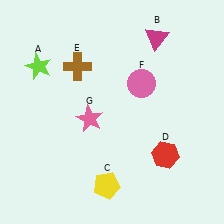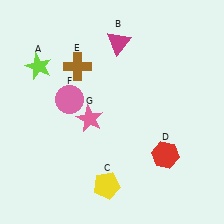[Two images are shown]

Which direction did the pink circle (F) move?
The pink circle (F) moved left.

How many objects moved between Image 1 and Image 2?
2 objects moved between the two images.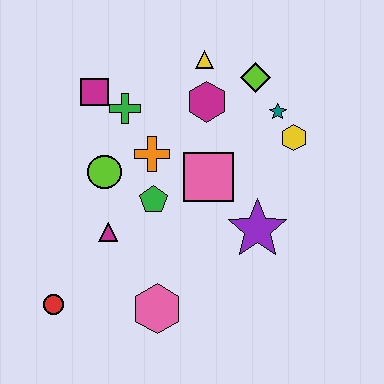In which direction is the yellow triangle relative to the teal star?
The yellow triangle is to the left of the teal star.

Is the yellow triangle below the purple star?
No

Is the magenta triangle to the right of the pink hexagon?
No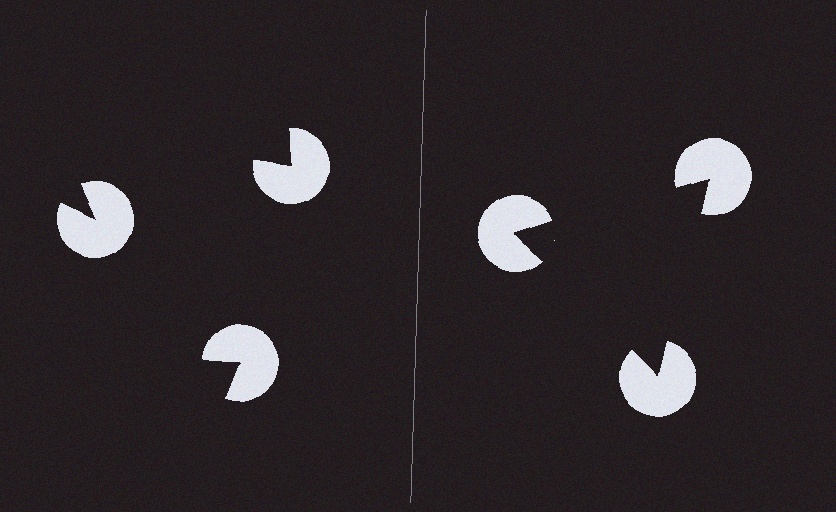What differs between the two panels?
The pac-man discs are positioned identically on both sides; only the wedge orientations differ. On the right they align to a triangle; on the left they are misaligned.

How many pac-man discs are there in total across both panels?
6 — 3 on each side.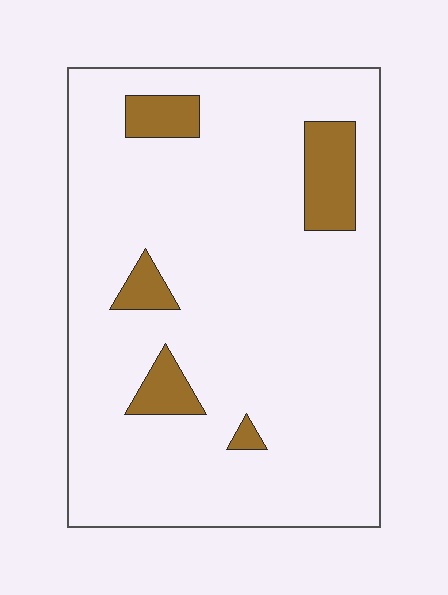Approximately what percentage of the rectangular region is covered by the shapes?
Approximately 10%.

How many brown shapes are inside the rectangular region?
5.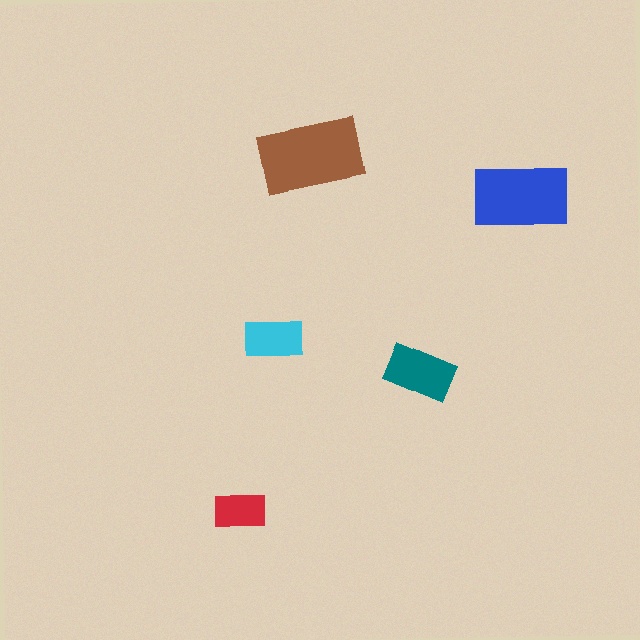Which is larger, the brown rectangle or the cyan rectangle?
The brown one.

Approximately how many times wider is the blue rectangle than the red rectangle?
About 2 times wider.